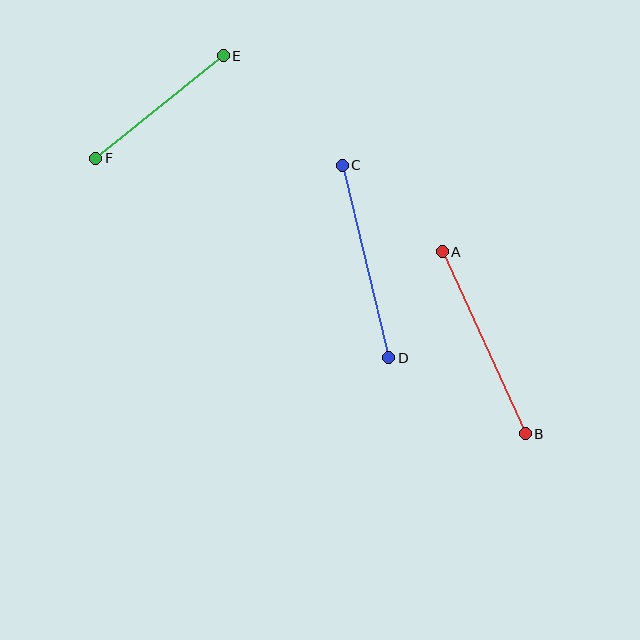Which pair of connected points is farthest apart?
Points A and B are farthest apart.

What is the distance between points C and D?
The distance is approximately 198 pixels.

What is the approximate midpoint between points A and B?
The midpoint is at approximately (484, 343) pixels.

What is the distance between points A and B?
The distance is approximately 200 pixels.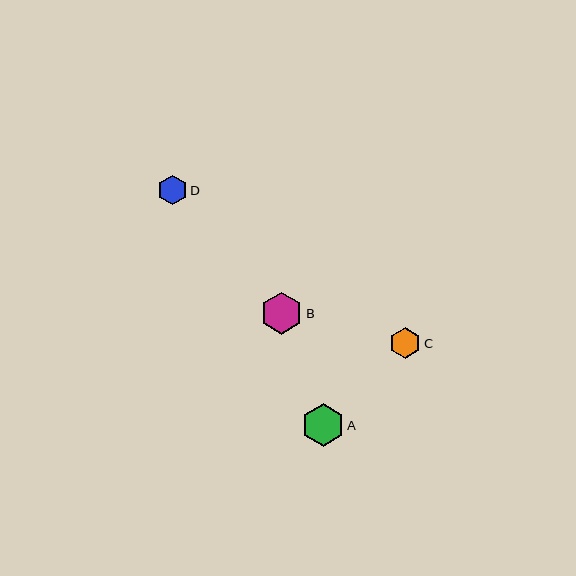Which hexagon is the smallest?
Hexagon D is the smallest with a size of approximately 29 pixels.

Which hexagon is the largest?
Hexagon A is the largest with a size of approximately 43 pixels.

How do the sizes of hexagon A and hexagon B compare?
Hexagon A and hexagon B are approximately the same size.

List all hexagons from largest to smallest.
From largest to smallest: A, B, C, D.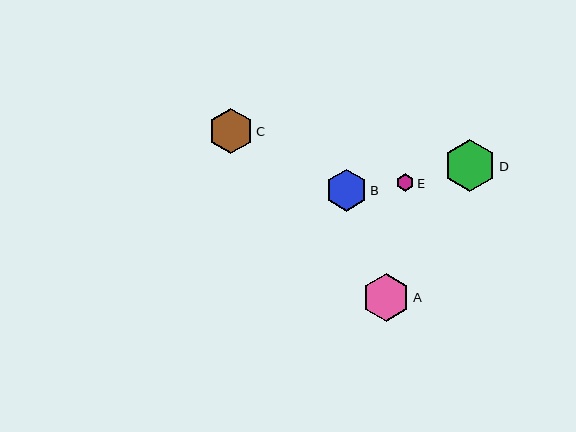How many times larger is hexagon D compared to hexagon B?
Hexagon D is approximately 1.2 times the size of hexagon B.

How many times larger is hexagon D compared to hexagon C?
Hexagon D is approximately 1.1 times the size of hexagon C.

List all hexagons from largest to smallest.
From largest to smallest: D, A, C, B, E.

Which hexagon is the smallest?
Hexagon E is the smallest with a size of approximately 18 pixels.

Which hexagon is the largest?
Hexagon D is the largest with a size of approximately 52 pixels.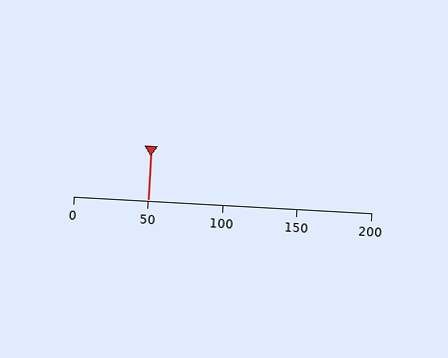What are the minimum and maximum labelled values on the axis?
The axis runs from 0 to 200.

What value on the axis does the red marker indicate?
The marker indicates approximately 50.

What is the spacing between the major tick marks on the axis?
The major ticks are spaced 50 apart.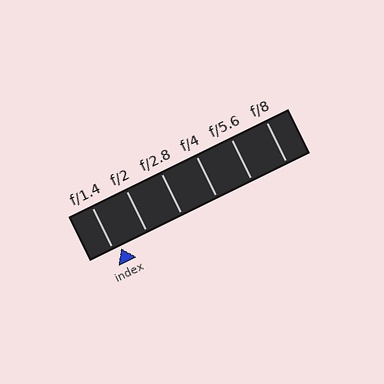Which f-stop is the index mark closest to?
The index mark is closest to f/1.4.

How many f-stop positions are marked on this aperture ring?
There are 6 f-stop positions marked.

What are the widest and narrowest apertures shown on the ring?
The widest aperture shown is f/1.4 and the narrowest is f/8.